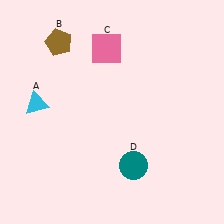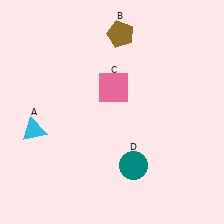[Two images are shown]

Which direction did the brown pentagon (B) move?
The brown pentagon (B) moved right.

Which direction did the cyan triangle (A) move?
The cyan triangle (A) moved down.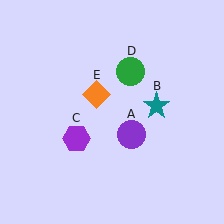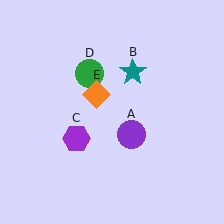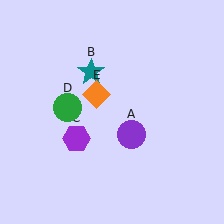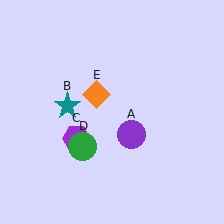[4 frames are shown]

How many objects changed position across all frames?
2 objects changed position: teal star (object B), green circle (object D).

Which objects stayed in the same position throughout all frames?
Purple circle (object A) and purple hexagon (object C) and orange diamond (object E) remained stationary.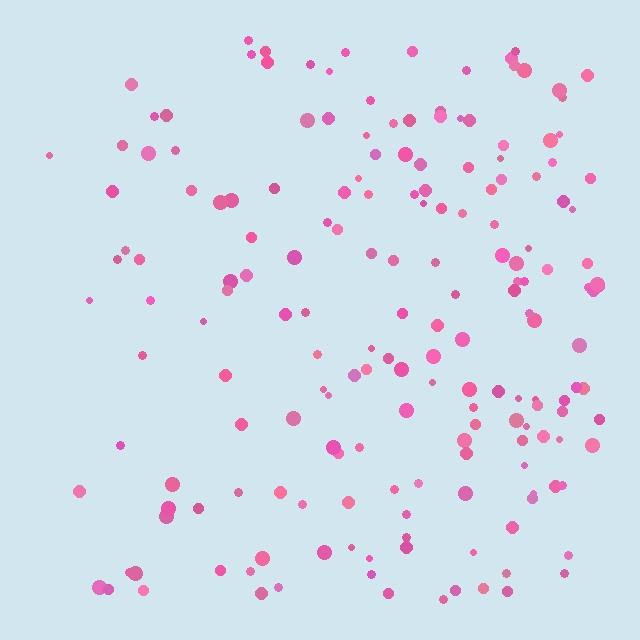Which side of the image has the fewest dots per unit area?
The left.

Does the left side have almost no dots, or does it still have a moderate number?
Still a moderate number, just noticeably fewer than the right.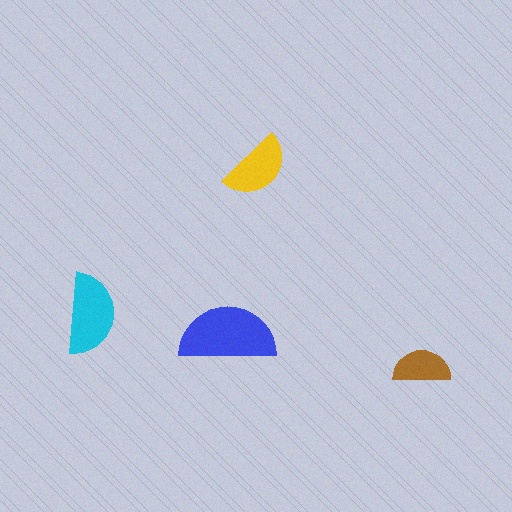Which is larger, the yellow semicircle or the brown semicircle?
The yellow one.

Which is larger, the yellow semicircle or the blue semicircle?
The blue one.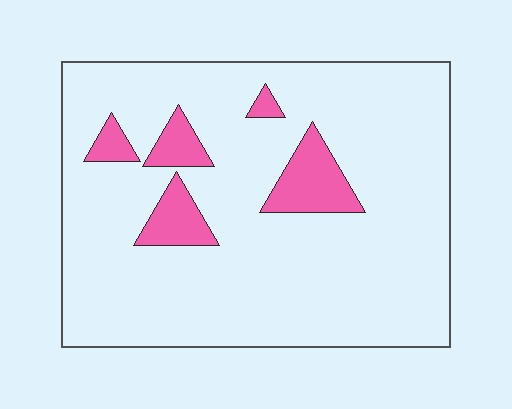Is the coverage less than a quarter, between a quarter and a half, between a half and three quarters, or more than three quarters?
Less than a quarter.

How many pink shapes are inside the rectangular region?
5.